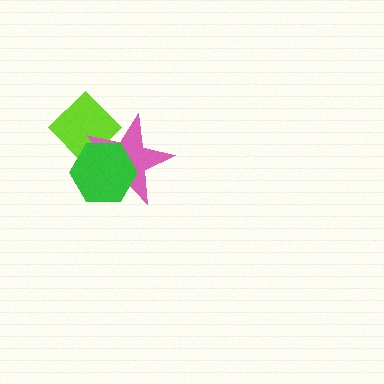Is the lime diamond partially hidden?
Yes, it is partially covered by another shape.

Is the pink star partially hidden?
Yes, it is partially covered by another shape.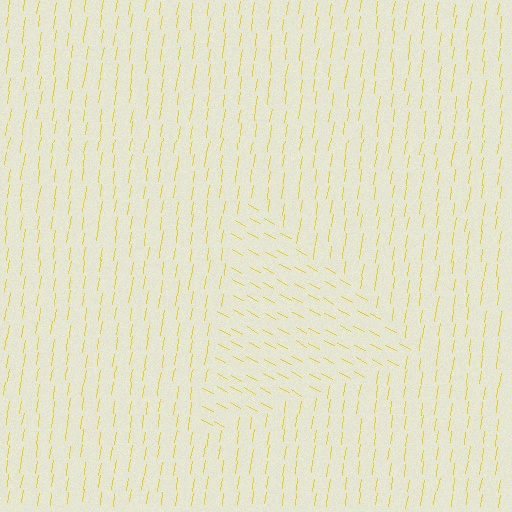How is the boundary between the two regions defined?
The boundary is defined purely by a change in line orientation (approximately 70 degrees difference). All lines are the same color and thickness.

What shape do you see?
I see a triangle.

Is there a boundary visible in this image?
Yes, there is a texture boundary formed by a change in line orientation.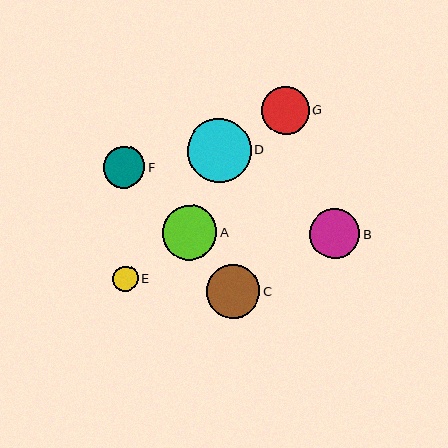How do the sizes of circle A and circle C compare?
Circle A and circle C are approximately the same size.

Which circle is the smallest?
Circle E is the smallest with a size of approximately 26 pixels.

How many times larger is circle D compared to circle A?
Circle D is approximately 1.2 times the size of circle A.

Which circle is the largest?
Circle D is the largest with a size of approximately 64 pixels.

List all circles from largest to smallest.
From largest to smallest: D, A, C, B, G, F, E.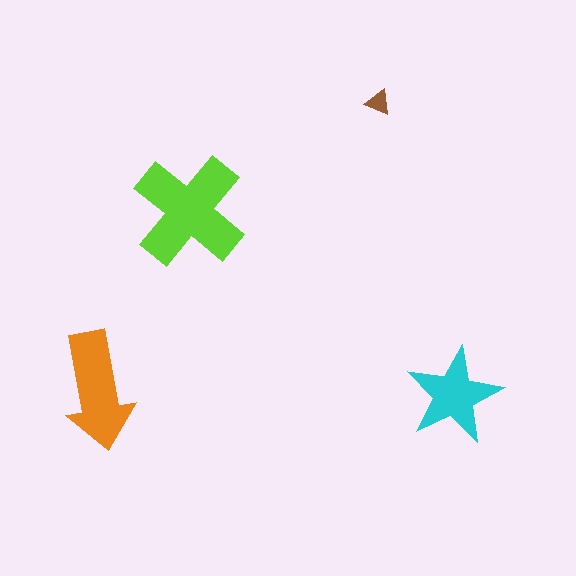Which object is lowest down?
The cyan star is bottommost.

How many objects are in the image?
There are 4 objects in the image.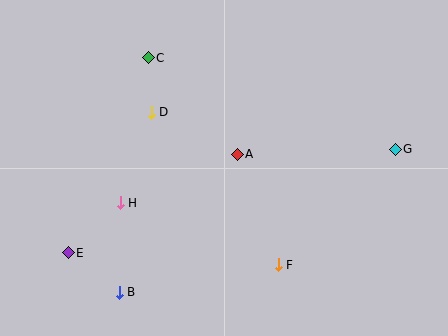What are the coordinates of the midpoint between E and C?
The midpoint between E and C is at (108, 155).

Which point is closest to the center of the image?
Point A at (237, 154) is closest to the center.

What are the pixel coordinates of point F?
Point F is at (278, 265).